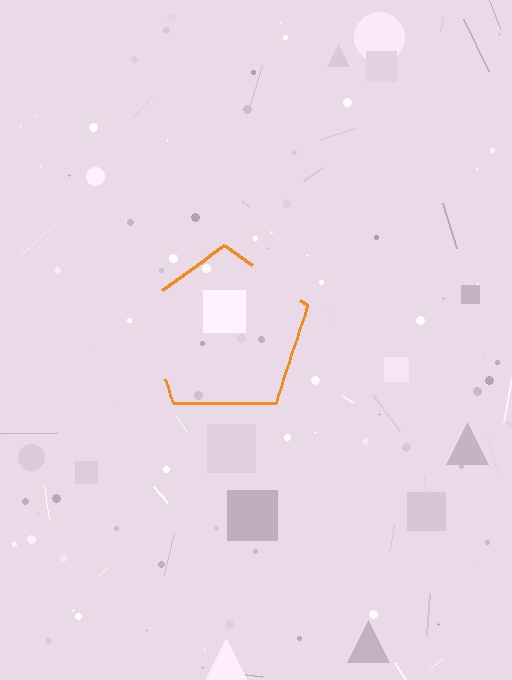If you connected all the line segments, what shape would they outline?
They would outline a pentagon.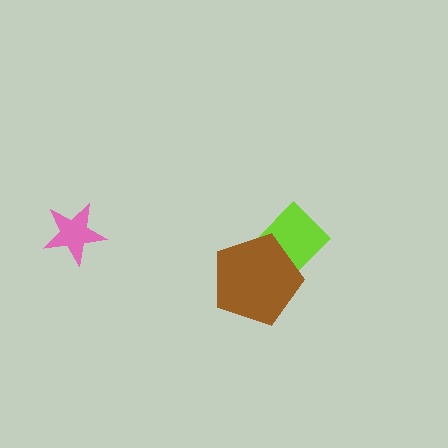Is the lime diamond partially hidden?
Yes, it is partially covered by another shape.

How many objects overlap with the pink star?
0 objects overlap with the pink star.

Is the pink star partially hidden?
No, no other shape covers it.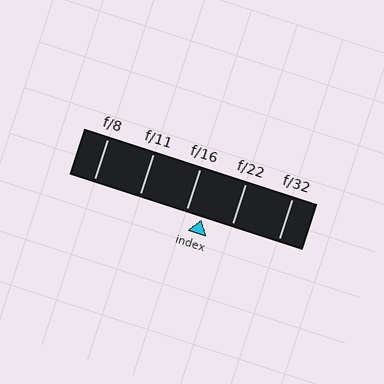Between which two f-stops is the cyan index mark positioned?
The index mark is between f/16 and f/22.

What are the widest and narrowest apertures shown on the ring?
The widest aperture shown is f/8 and the narrowest is f/32.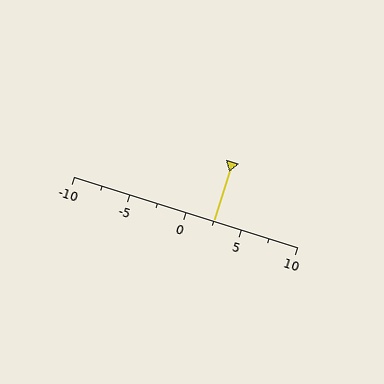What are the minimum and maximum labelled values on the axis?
The axis runs from -10 to 10.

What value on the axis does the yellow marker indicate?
The marker indicates approximately 2.5.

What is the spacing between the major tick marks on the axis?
The major ticks are spaced 5 apart.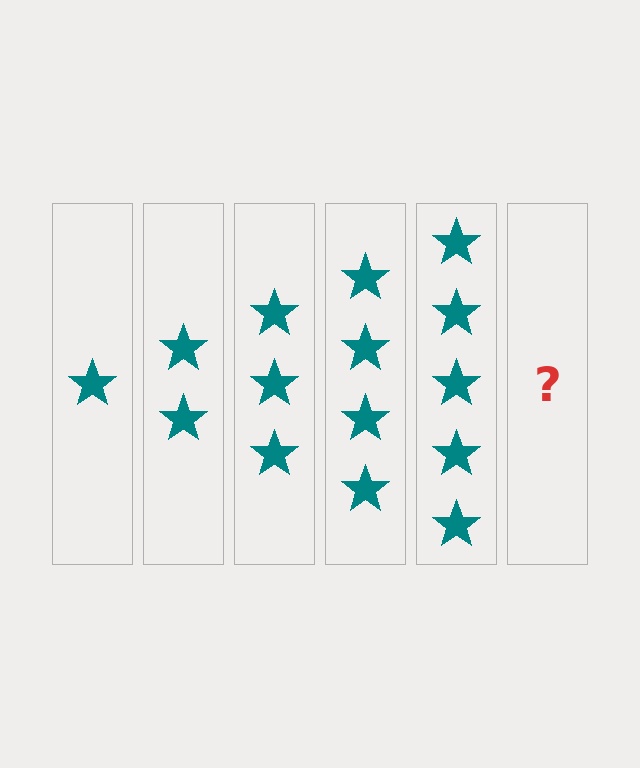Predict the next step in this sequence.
The next step is 6 stars.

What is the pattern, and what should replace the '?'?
The pattern is that each step adds one more star. The '?' should be 6 stars.